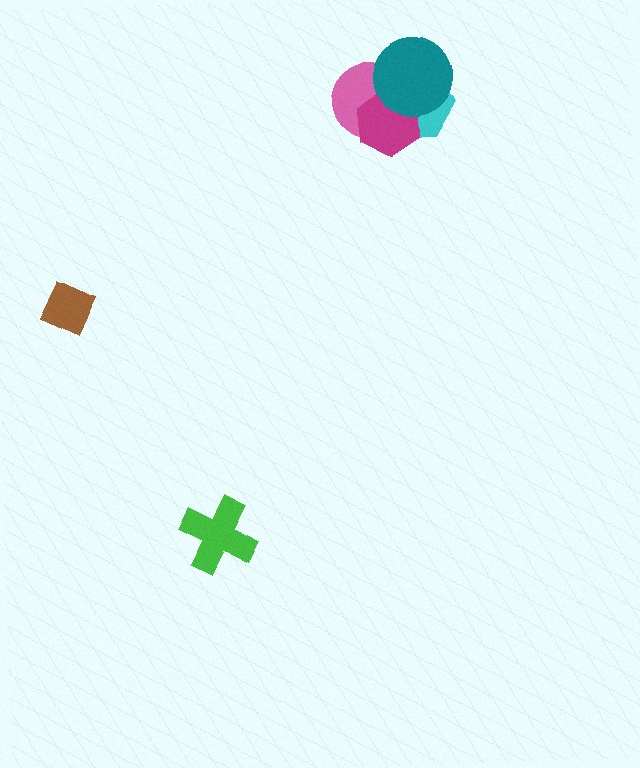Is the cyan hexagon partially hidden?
Yes, it is partially covered by another shape.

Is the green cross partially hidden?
No, no other shape covers it.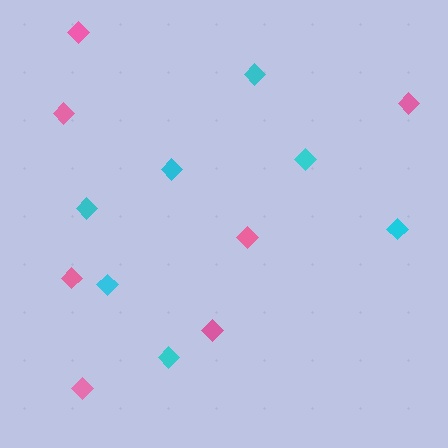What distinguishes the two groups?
There are 2 groups: one group of pink diamonds (7) and one group of cyan diamonds (7).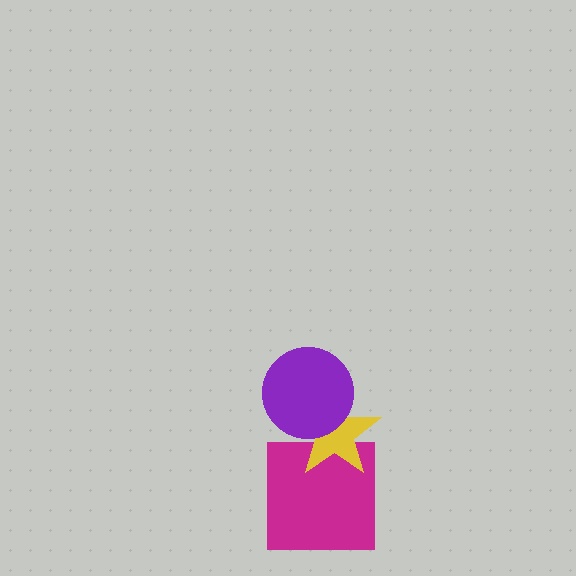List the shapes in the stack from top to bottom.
From top to bottom: the purple circle, the yellow star, the magenta square.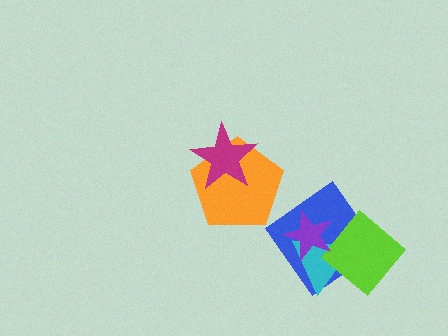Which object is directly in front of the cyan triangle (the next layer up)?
The lime diamond is directly in front of the cyan triangle.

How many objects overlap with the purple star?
3 objects overlap with the purple star.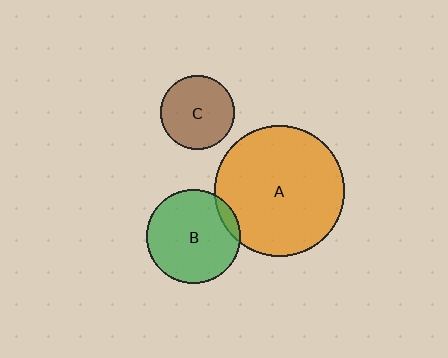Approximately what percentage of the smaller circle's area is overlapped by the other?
Approximately 10%.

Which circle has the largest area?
Circle A (orange).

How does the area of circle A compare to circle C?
Approximately 3.1 times.